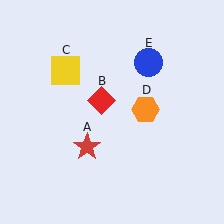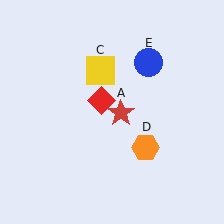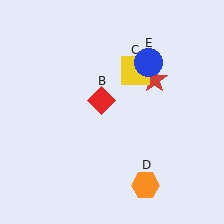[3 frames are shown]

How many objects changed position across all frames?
3 objects changed position: red star (object A), yellow square (object C), orange hexagon (object D).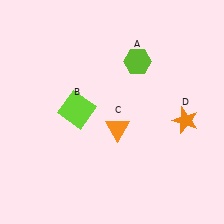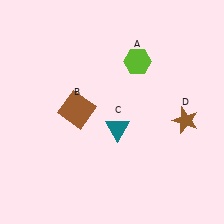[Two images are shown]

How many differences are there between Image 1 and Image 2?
There are 3 differences between the two images.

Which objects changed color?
B changed from lime to brown. C changed from orange to teal. D changed from orange to brown.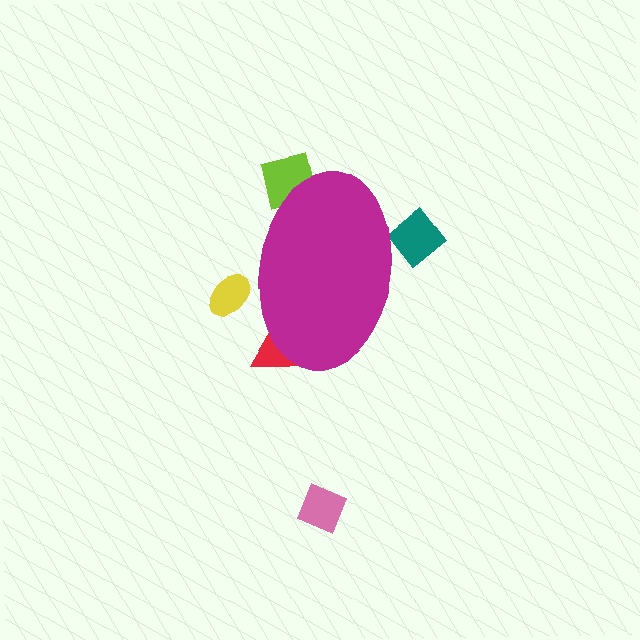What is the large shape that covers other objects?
A magenta ellipse.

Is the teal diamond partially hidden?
Yes, the teal diamond is partially hidden behind the magenta ellipse.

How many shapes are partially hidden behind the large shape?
4 shapes are partially hidden.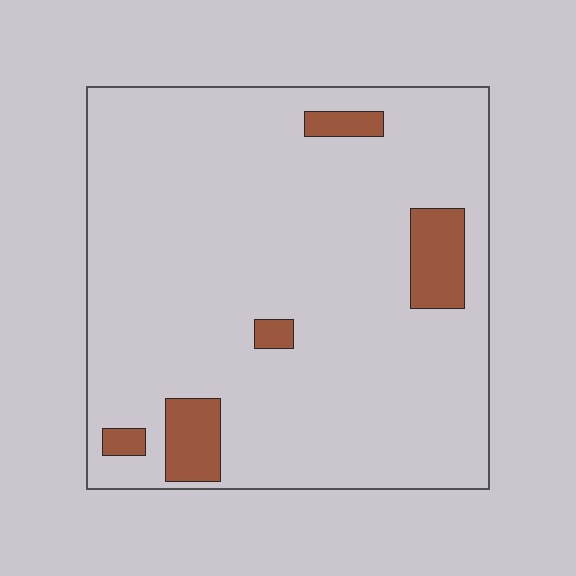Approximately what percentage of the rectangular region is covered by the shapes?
Approximately 10%.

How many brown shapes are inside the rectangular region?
5.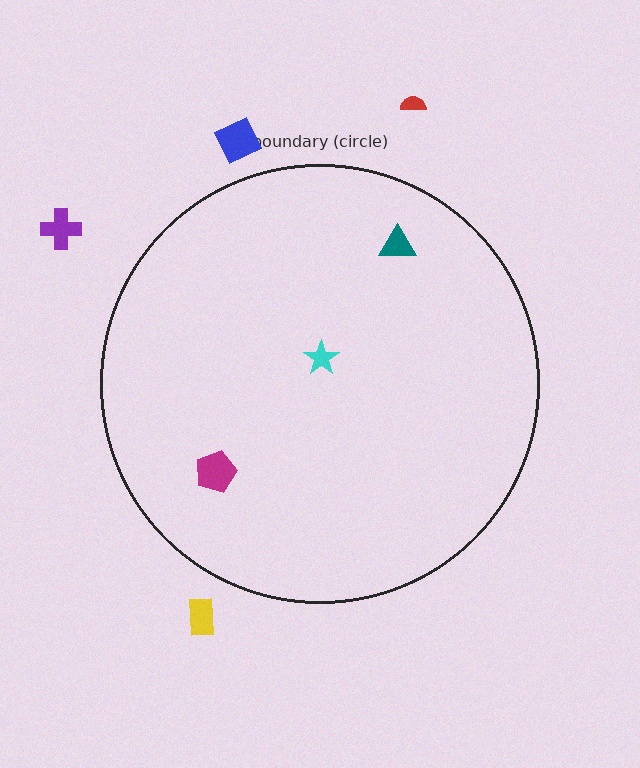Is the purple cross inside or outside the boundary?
Outside.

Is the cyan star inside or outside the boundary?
Inside.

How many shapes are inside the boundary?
3 inside, 4 outside.